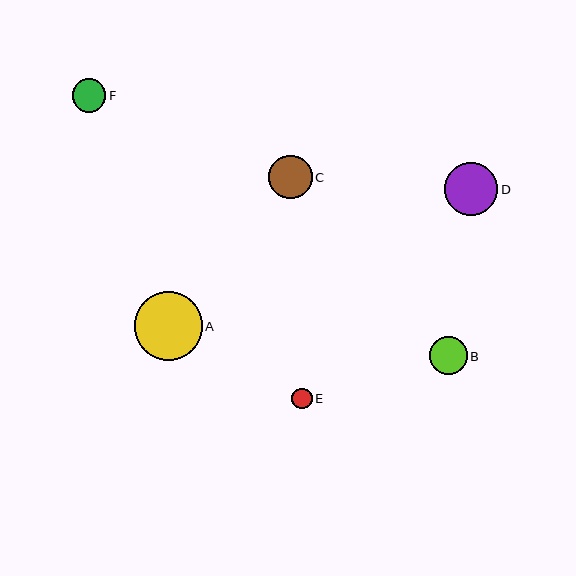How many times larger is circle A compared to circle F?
Circle A is approximately 2.1 times the size of circle F.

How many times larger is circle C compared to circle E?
Circle C is approximately 2.1 times the size of circle E.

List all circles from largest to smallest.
From largest to smallest: A, D, C, B, F, E.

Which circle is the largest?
Circle A is the largest with a size of approximately 68 pixels.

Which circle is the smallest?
Circle E is the smallest with a size of approximately 21 pixels.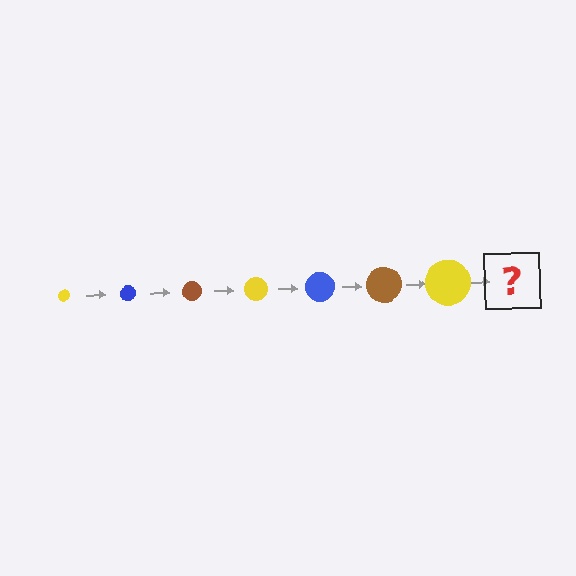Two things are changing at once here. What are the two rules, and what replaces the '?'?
The two rules are that the circle grows larger each step and the color cycles through yellow, blue, and brown. The '?' should be a blue circle, larger than the previous one.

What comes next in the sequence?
The next element should be a blue circle, larger than the previous one.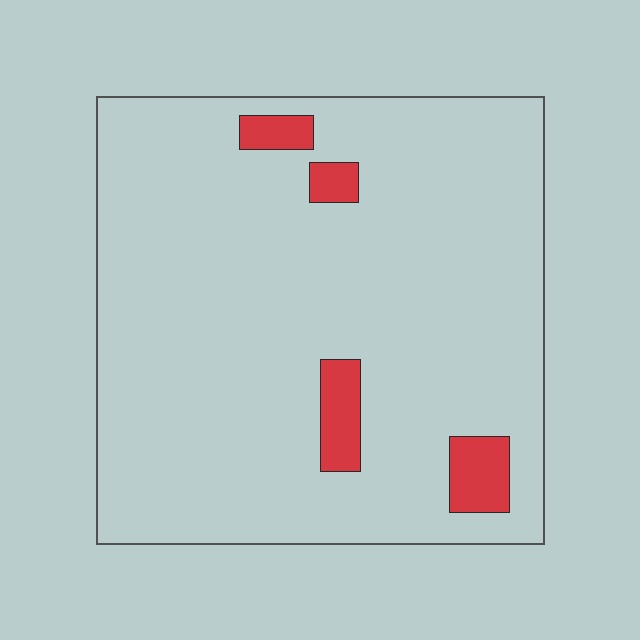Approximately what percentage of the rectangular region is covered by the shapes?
Approximately 5%.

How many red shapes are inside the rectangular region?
4.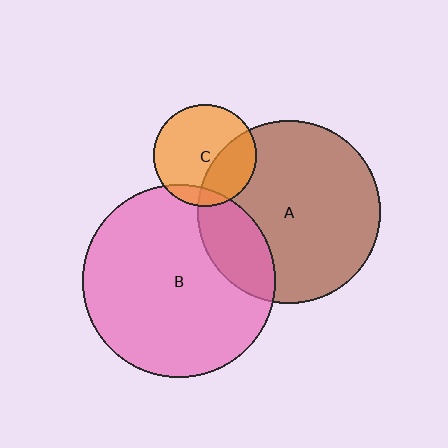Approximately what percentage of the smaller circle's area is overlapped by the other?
Approximately 30%.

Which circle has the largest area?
Circle B (pink).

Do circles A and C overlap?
Yes.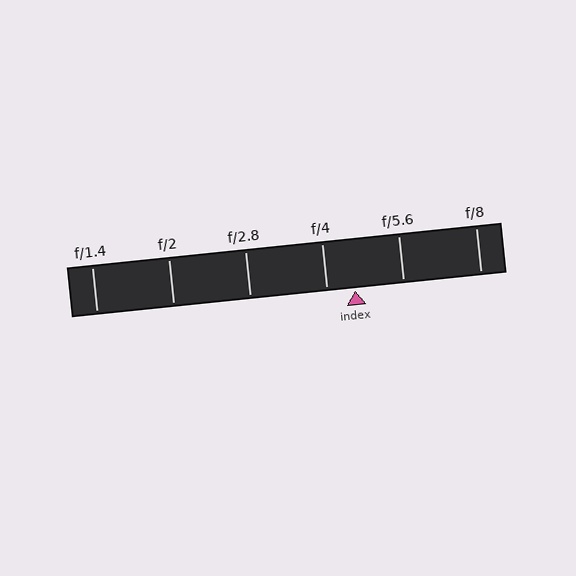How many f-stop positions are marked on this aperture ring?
There are 6 f-stop positions marked.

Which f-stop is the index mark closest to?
The index mark is closest to f/4.